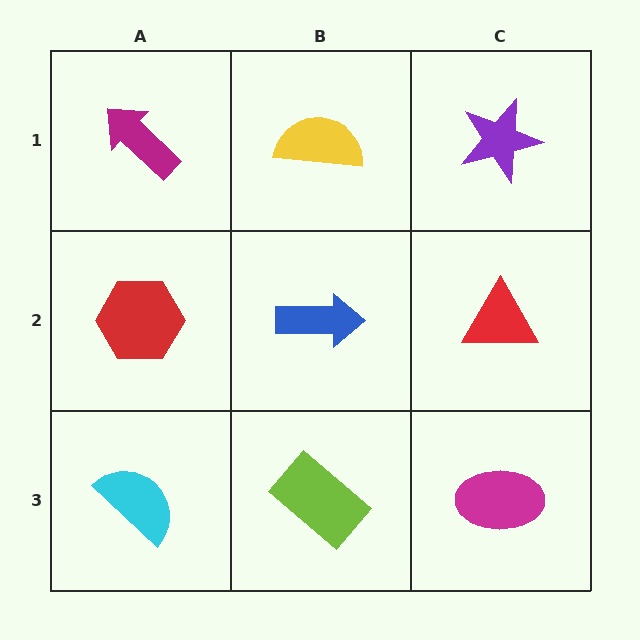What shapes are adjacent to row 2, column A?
A magenta arrow (row 1, column A), a cyan semicircle (row 3, column A), a blue arrow (row 2, column B).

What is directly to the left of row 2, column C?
A blue arrow.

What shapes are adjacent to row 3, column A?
A red hexagon (row 2, column A), a lime rectangle (row 3, column B).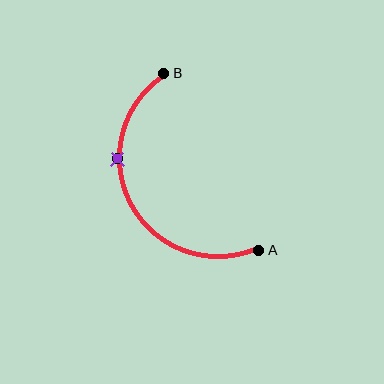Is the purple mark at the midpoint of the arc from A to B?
No. The purple mark lies on the arc but is closer to endpoint B. The arc midpoint would be at the point on the curve equidistant along the arc from both A and B.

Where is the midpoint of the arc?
The arc midpoint is the point on the curve farthest from the straight line joining A and B. It sits to the left of that line.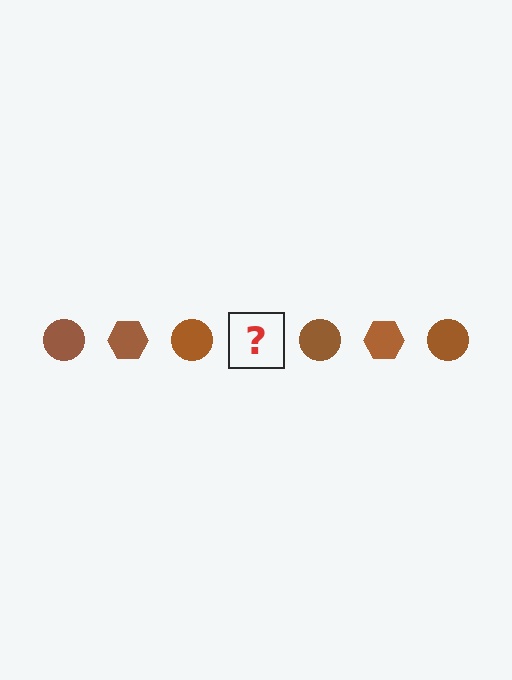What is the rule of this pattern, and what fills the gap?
The rule is that the pattern cycles through circle, hexagon shapes in brown. The gap should be filled with a brown hexagon.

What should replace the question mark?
The question mark should be replaced with a brown hexagon.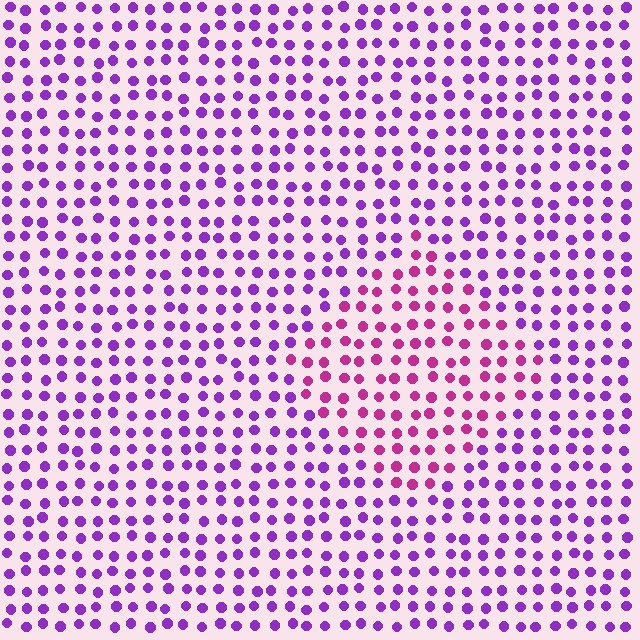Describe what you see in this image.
The image is filled with small purple elements in a uniform arrangement. A diamond-shaped region is visible where the elements are tinted to a slightly different hue, forming a subtle color boundary.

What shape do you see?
I see a diamond.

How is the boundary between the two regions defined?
The boundary is defined purely by a slight shift in hue (about 40 degrees). Spacing, size, and orientation are identical on both sides.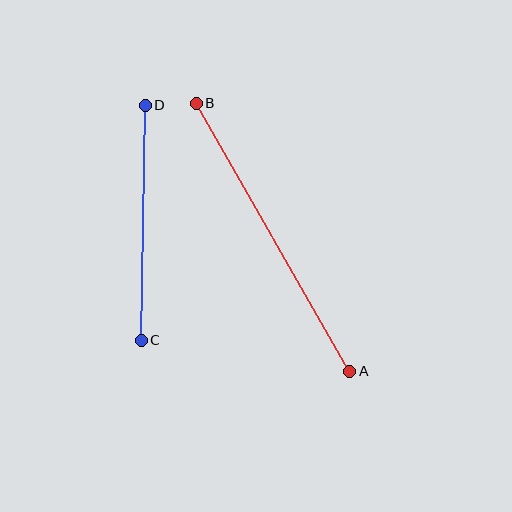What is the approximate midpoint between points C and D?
The midpoint is at approximately (143, 223) pixels.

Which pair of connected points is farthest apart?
Points A and B are farthest apart.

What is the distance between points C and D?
The distance is approximately 235 pixels.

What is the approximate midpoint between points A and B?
The midpoint is at approximately (273, 237) pixels.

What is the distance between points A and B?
The distance is approximately 309 pixels.